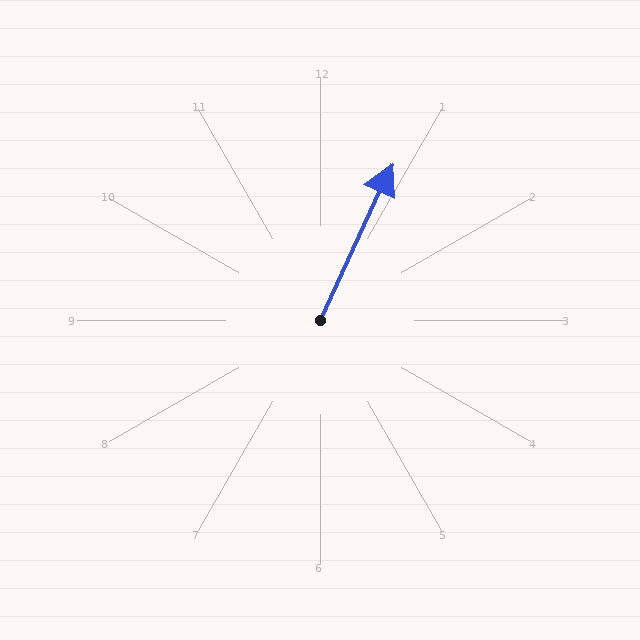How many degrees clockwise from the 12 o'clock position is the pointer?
Approximately 25 degrees.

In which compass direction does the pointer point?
Northeast.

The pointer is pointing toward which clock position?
Roughly 1 o'clock.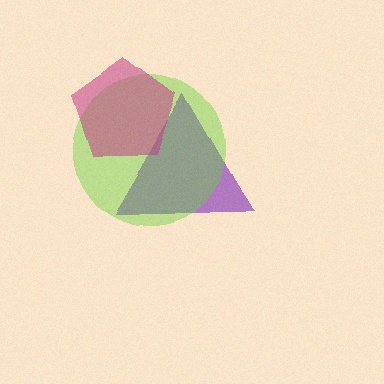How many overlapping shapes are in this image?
There are 3 overlapping shapes in the image.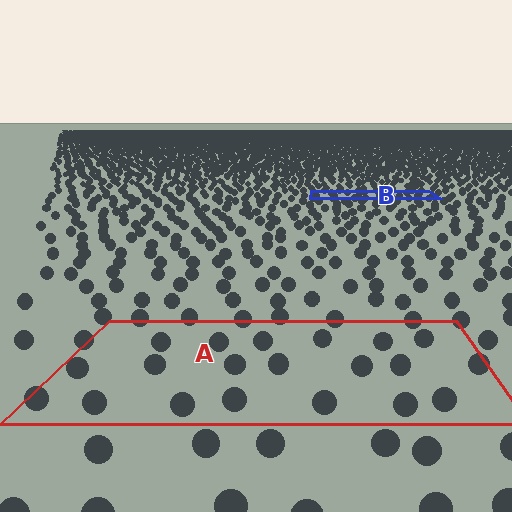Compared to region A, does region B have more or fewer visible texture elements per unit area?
Region B has more texture elements per unit area — they are packed more densely because it is farther away.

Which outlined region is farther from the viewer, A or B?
Region B is farther from the viewer — the texture elements inside it appear smaller and more densely packed.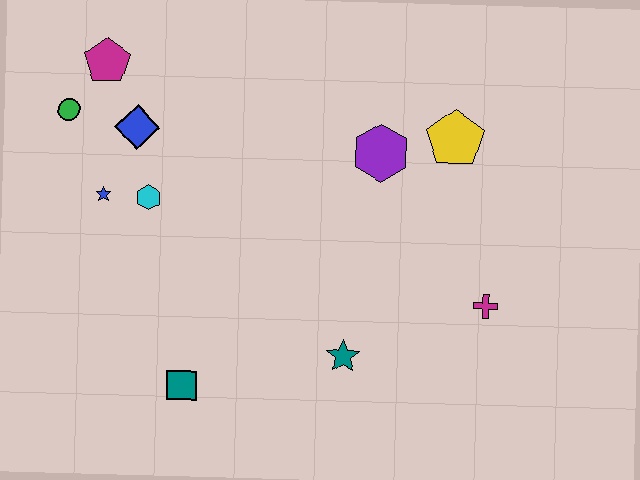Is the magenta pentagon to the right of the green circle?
Yes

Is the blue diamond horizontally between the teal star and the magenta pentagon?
Yes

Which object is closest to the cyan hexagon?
The blue star is closest to the cyan hexagon.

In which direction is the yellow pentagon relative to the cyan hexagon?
The yellow pentagon is to the right of the cyan hexagon.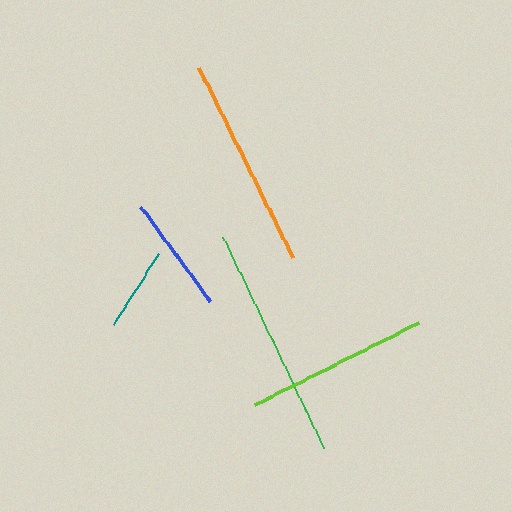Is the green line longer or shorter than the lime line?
The green line is longer than the lime line.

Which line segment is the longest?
The green line is the longest at approximately 234 pixels.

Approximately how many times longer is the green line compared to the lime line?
The green line is approximately 1.3 times the length of the lime line.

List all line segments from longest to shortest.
From longest to shortest: green, orange, lime, blue, teal.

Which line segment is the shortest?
The teal line is the shortest at approximately 83 pixels.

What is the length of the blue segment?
The blue segment is approximately 118 pixels long.